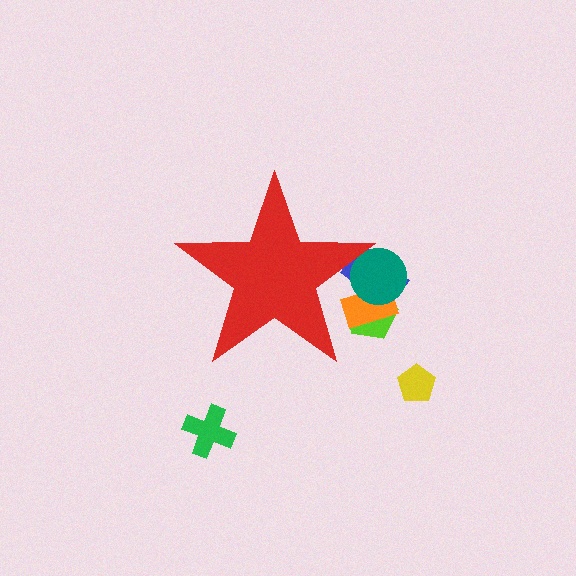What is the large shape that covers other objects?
A red star.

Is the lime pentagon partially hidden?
Yes, the lime pentagon is partially hidden behind the red star.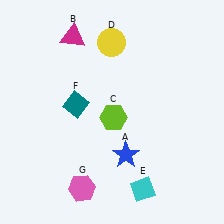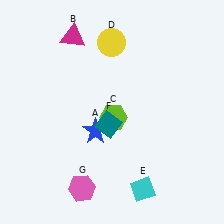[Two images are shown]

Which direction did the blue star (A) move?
The blue star (A) moved left.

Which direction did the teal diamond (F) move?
The teal diamond (F) moved right.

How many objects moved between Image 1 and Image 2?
2 objects moved between the two images.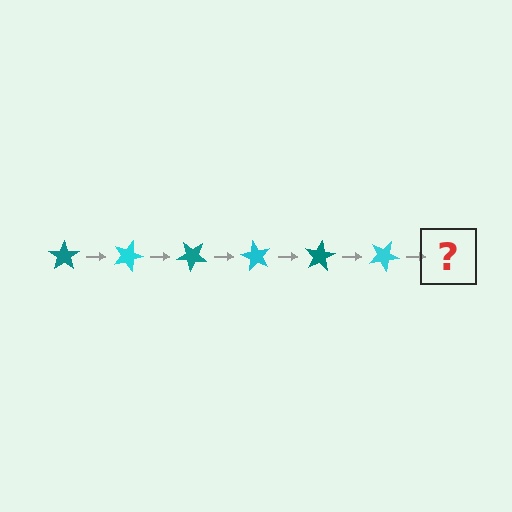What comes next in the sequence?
The next element should be a teal star, rotated 120 degrees from the start.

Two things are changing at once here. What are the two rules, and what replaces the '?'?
The two rules are that it rotates 20 degrees each step and the color cycles through teal and cyan. The '?' should be a teal star, rotated 120 degrees from the start.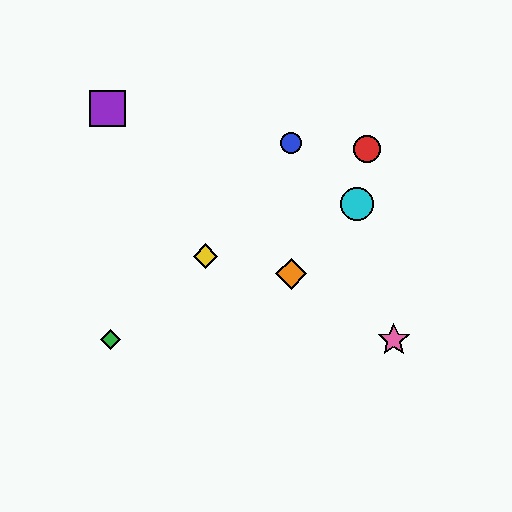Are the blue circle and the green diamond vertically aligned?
No, the blue circle is at x≈291 and the green diamond is at x≈110.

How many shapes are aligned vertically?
2 shapes (the blue circle, the orange diamond) are aligned vertically.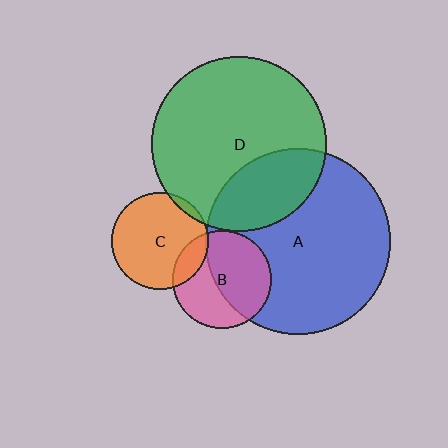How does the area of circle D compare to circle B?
Approximately 3.2 times.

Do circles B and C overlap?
Yes.